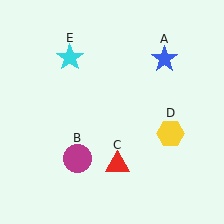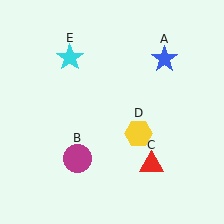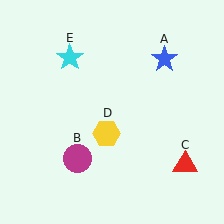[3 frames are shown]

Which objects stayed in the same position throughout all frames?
Blue star (object A) and magenta circle (object B) and cyan star (object E) remained stationary.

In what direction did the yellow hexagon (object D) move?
The yellow hexagon (object D) moved left.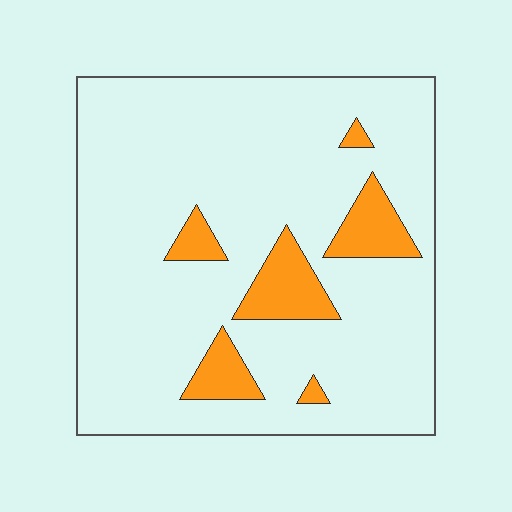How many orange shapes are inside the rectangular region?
6.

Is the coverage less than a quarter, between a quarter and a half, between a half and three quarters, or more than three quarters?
Less than a quarter.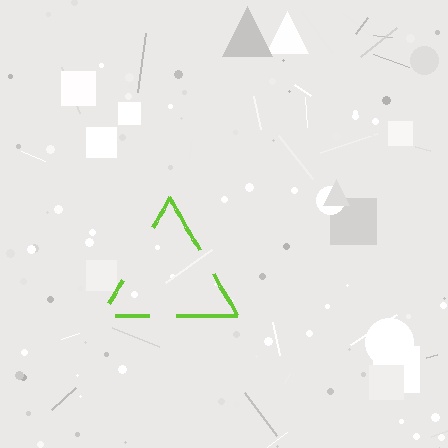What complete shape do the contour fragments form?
The contour fragments form a triangle.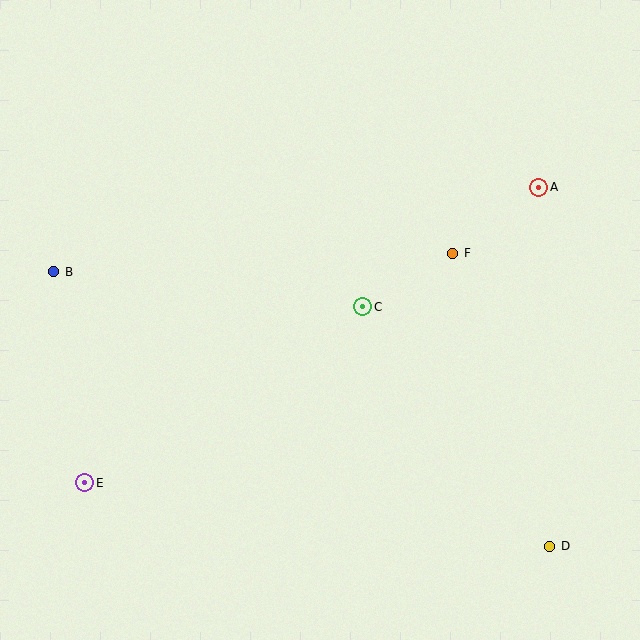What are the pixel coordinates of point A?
Point A is at (539, 187).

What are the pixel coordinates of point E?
Point E is at (84, 483).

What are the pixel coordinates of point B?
Point B is at (54, 272).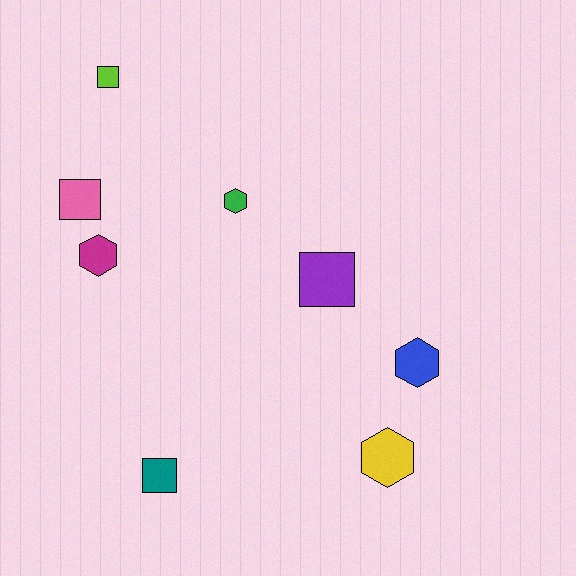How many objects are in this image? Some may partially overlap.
There are 8 objects.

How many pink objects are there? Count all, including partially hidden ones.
There is 1 pink object.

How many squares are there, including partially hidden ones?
There are 4 squares.